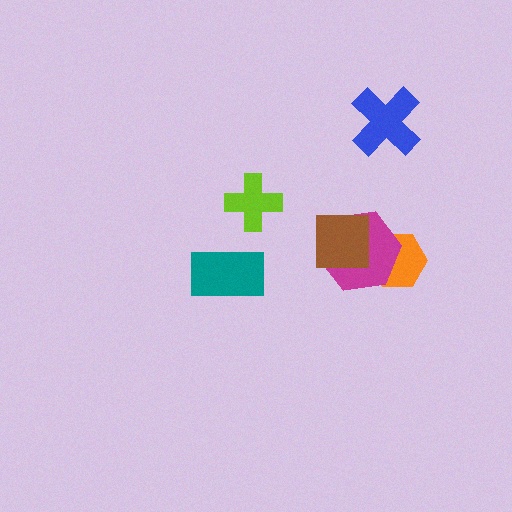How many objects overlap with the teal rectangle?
0 objects overlap with the teal rectangle.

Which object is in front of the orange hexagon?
The magenta hexagon is in front of the orange hexagon.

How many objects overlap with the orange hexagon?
1 object overlaps with the orange hexagon.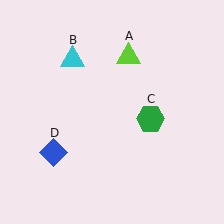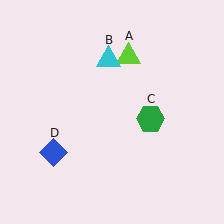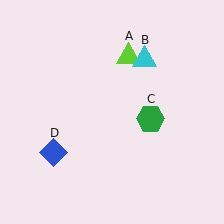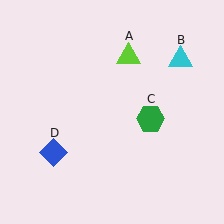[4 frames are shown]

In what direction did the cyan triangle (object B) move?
The cyan triangle (object B) moved right.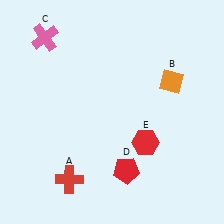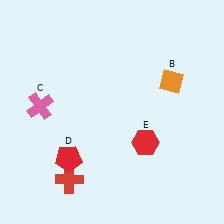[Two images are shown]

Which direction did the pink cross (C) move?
The pink cross (C) moved down.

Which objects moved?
The objects that moved are: the pink cross (C), the red pentagon (D).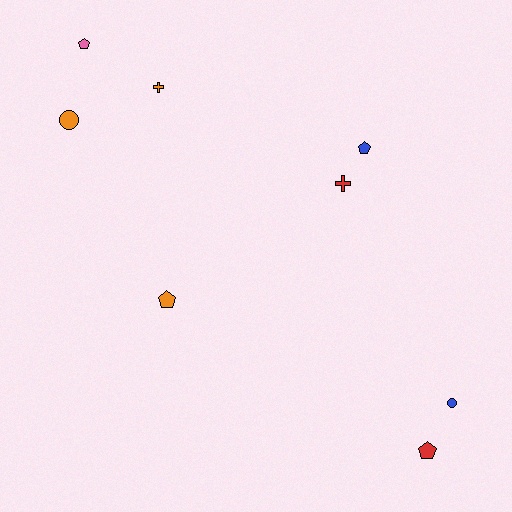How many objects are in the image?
There are 8 objects.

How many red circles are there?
There are no red circles.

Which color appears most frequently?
Orange, with 3 objects.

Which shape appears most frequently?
Pentagon, with 4 objects.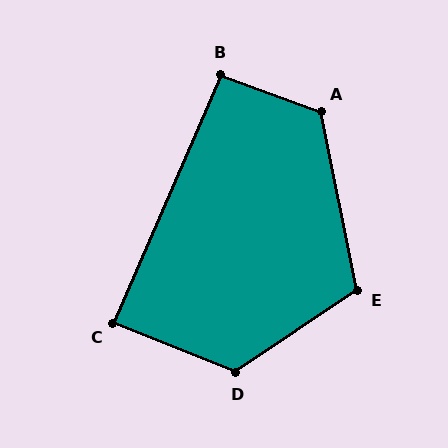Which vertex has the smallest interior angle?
C, at approximately 89 degrees.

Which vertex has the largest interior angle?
D, at approximately 124 degrees.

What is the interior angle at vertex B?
Approximately 94 degrees (approximately right).